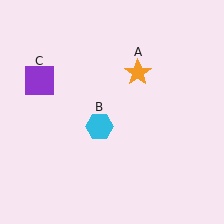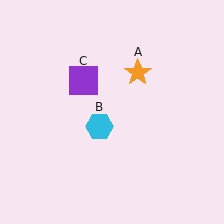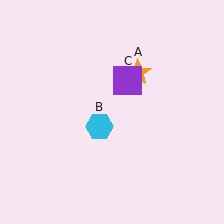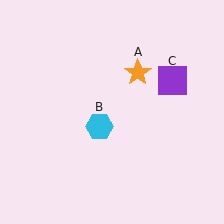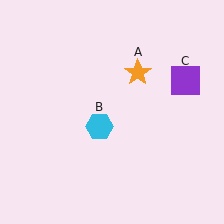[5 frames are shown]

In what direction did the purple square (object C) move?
The purple square (object C) moved right.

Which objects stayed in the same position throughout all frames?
Orange star (object A) and cyan hexagon (object B) remained stationary.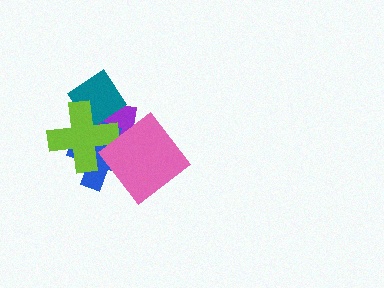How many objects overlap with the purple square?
4 objects overlap with the purple square.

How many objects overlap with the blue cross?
3 objects overlap with the blue cross.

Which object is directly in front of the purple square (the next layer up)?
The blue cross is directly in front of the purple square.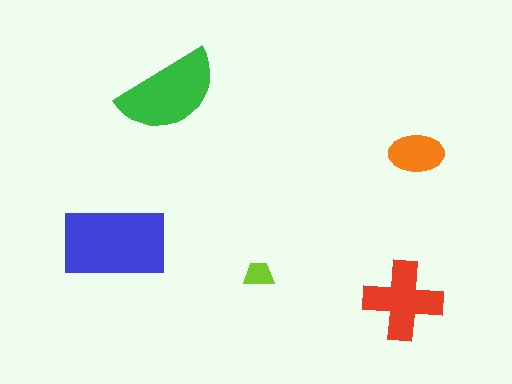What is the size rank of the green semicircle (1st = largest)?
2nd.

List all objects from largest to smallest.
The blue rectangle, the green semicircle, the red cross, the orange ellipse, the lime trapezoid.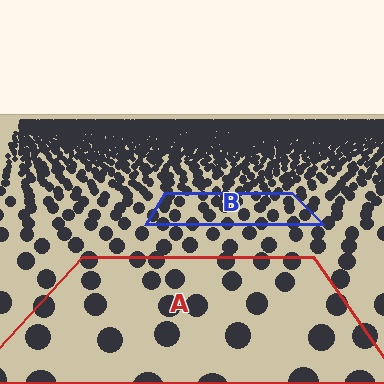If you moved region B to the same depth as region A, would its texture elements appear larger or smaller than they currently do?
They would appear larger. At a closer depth, the same texture elements are projected at a bigger on-screen size.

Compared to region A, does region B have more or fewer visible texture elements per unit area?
Region B has more texture elements per unit area — they are packed more densely because it is farther away.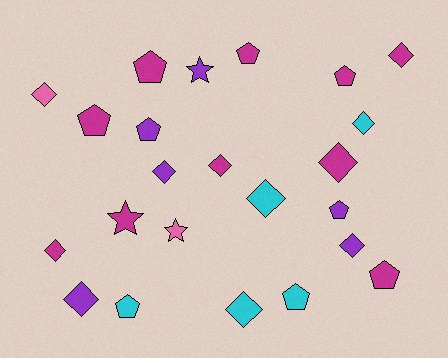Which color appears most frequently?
Magenta, with 10 objects.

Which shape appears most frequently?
Diamond, with 11 objects.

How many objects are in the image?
There are 23 objects.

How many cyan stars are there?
There are no cyan stars.